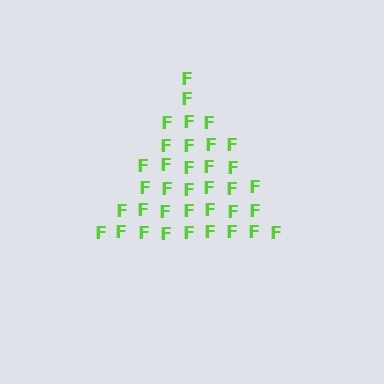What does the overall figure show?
The overall figure shows a triangle.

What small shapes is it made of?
It is made of small letter F's.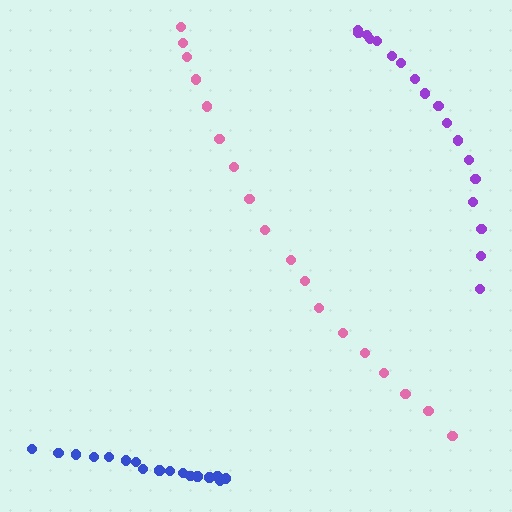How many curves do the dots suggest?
There are 3 distinct paths.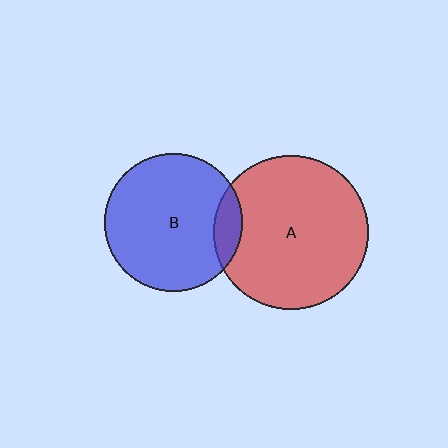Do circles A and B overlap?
Yes.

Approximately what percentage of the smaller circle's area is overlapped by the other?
Approximately 10%.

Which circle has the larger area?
Circle A (red).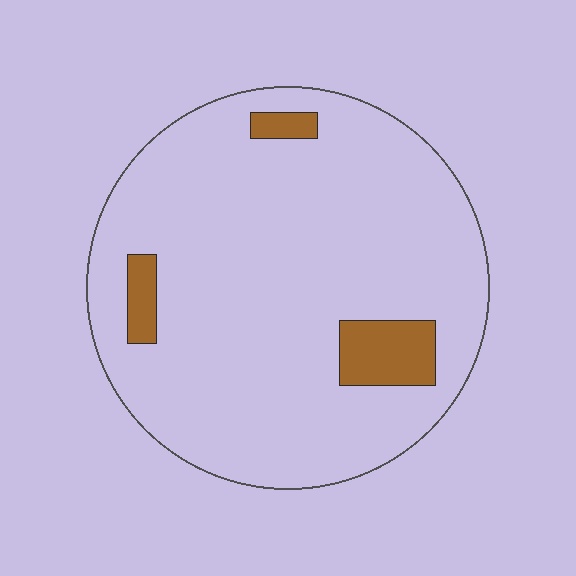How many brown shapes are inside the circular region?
3.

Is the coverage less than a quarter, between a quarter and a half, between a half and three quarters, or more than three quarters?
Less than a quarter.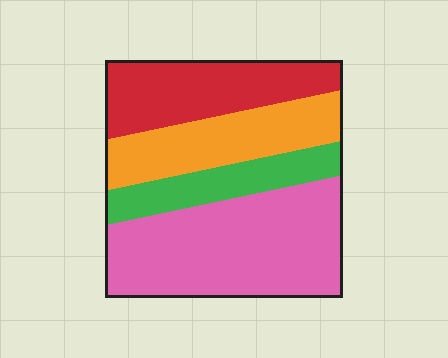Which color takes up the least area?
Green, at roughly 15%.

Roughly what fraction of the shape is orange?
Orange takes up about one fifth (1/5) of the shape.